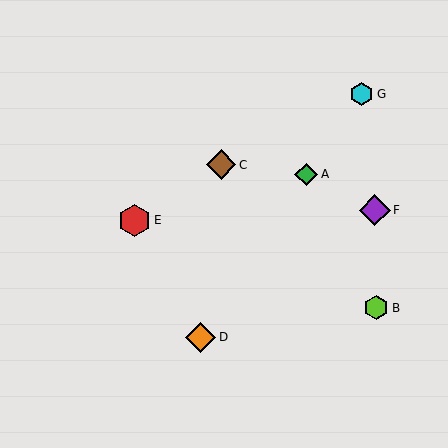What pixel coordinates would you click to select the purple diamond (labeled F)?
Click at (375, 210) to select the purple diamond F.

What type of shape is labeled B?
Shape B is a lime hexagon.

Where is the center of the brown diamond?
The center of the brown diamond is at (221, 165).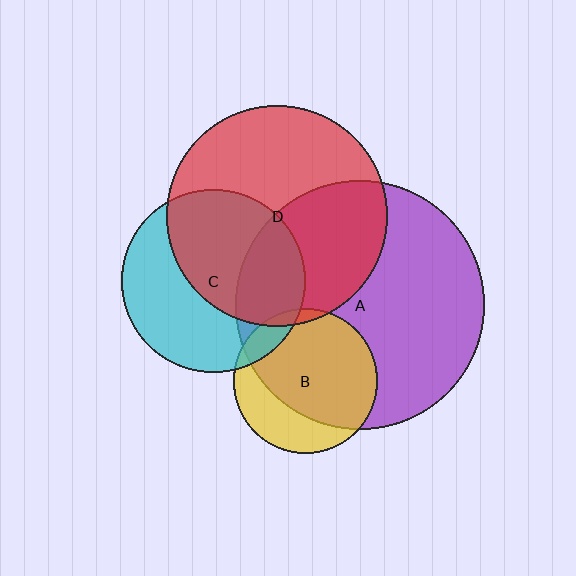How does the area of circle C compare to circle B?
Approximately 1.6 times.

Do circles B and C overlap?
Yes.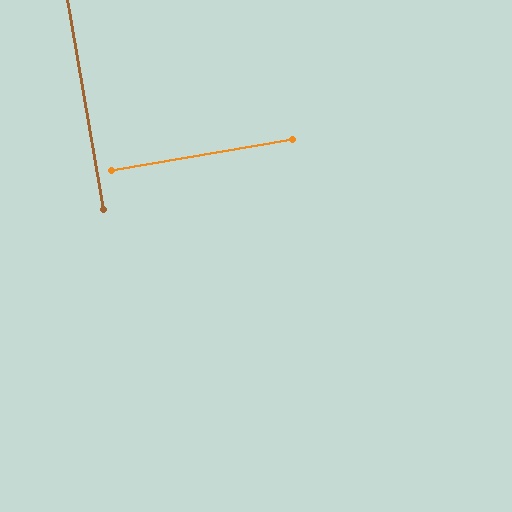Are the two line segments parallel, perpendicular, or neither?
Perpendicular — they meet at approximately 90°.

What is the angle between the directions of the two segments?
Approximately 90 degrees.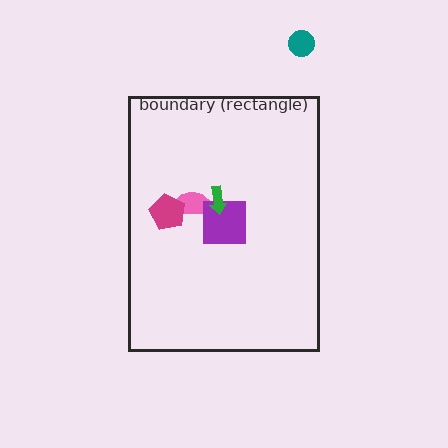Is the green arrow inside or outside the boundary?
Inside.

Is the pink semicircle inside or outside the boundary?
Inside.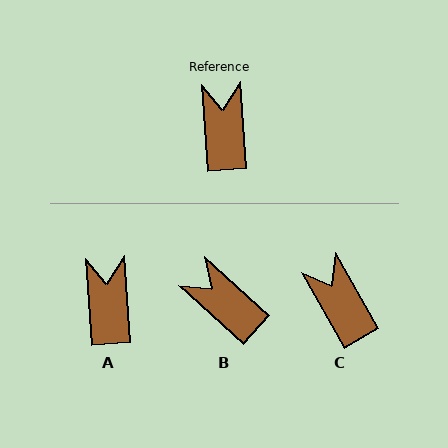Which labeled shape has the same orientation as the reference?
A.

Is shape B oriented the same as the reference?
No, it is off by about 44 degrees.